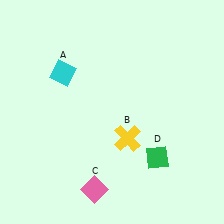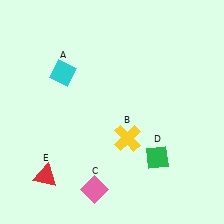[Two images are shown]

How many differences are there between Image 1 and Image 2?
There is 1 difference between the two images.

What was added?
A red triangle (E) was added in Image 2.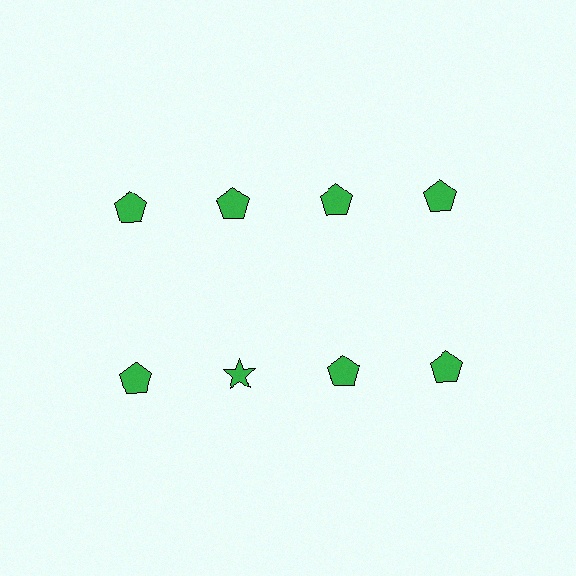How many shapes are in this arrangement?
There are 8 shapes arranged in a grid pattern.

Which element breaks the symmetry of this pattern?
The green star in the second row, second from left column breaks the symmetry. All other shapes are green pentagons.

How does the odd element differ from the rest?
It has a different shape: star instead of pentagon.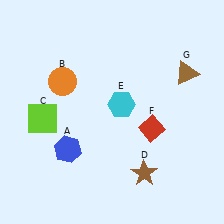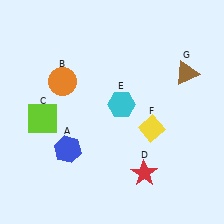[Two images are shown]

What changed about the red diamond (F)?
In Image 1, F is red. In Image 2, it changed to yellow.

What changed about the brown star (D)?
In Image 1, D is brown. In Image 2, it changed to red.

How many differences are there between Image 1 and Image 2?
There are 2 differences between the two images.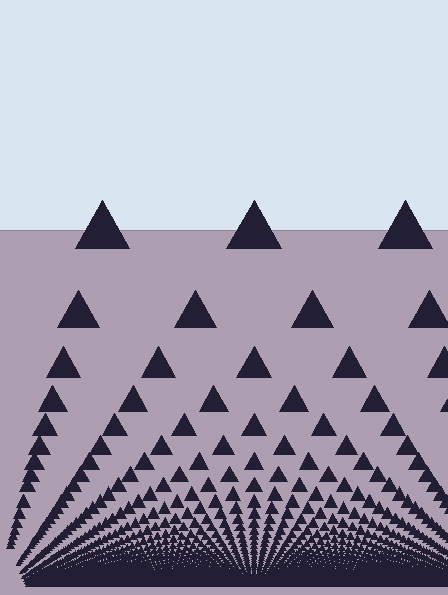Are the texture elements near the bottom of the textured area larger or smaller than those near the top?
Smaller. The gradient is inverted — elements near the bottom are smaller and denser.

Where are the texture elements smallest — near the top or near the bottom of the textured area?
Near the bottom.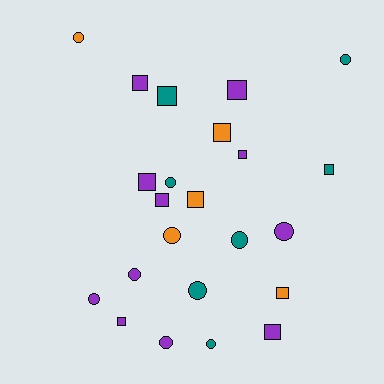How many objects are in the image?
There are 23 objects.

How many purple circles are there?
There are 4 purple circles.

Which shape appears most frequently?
Square, with 12 objects.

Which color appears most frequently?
Purple, with 11 objects.